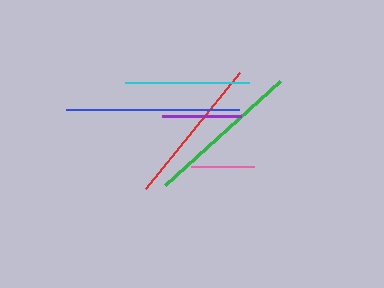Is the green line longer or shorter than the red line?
The green line is longer than the red line.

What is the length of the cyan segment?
The cyan segment is approximately 123 pixels long.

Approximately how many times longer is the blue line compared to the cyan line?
The blue line is approximately 1.4 times the length of the cyan line.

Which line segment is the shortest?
The pink line is the shortest at approximately 63 pixels.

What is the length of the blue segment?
The blue segment is approximately 173 pixels long.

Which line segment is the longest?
The blue line is the longest at approximately 173 pixels.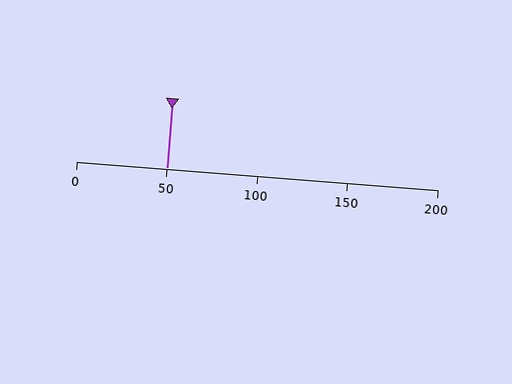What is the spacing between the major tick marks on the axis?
The major ticks are spaced 50 apart.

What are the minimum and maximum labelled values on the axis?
The axis runs from 0 to 200.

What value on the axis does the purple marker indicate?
The marker indicates approximately 50.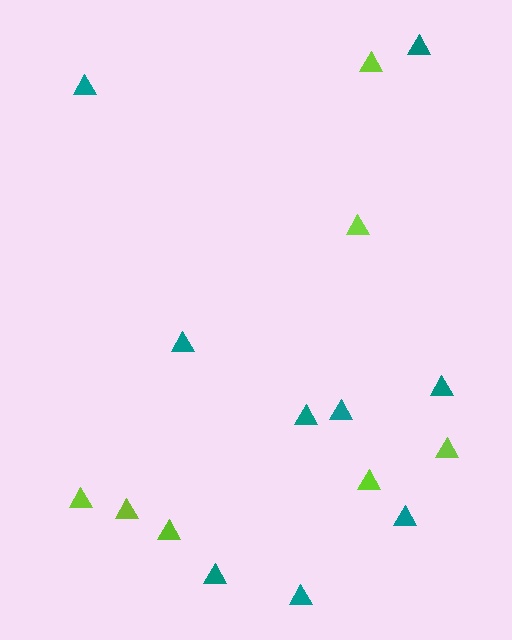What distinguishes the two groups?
There are 2 groups: one group of lime triangles (7) and one group of teal triangles (9).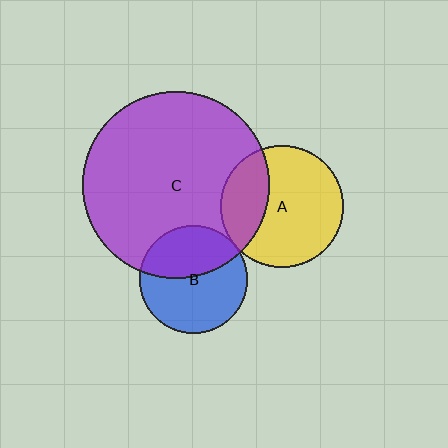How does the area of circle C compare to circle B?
Approximately 3.0 times.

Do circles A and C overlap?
Yes.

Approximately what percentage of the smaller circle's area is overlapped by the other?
Approximately 30%.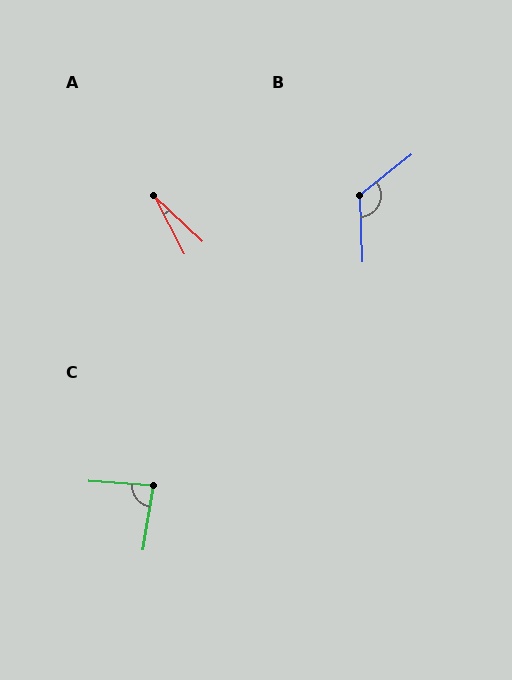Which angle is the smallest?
A, at approximately 19 degrees.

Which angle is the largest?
B, at approximately 126 degrees.